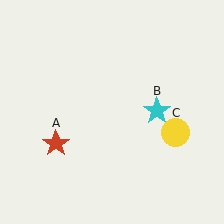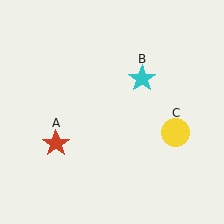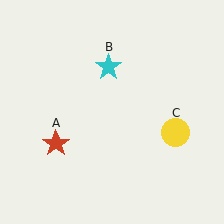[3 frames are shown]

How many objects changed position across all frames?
1 object changed position: cyan star (object B).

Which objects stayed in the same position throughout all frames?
Red star (object A) and yellow circle (object C) remained stationary.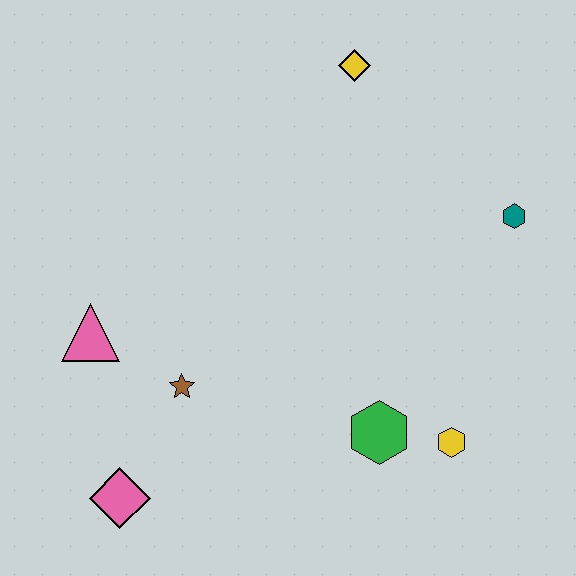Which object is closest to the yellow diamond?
The teal hexagon is closest to the yellow diamond.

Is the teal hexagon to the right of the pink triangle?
Yes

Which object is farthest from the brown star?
The teal hexagon is farthest from the brown star.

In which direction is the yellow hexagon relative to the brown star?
The yellow hexagon is to the right of the brown star.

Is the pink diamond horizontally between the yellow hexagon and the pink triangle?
Yes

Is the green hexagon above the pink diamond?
Yes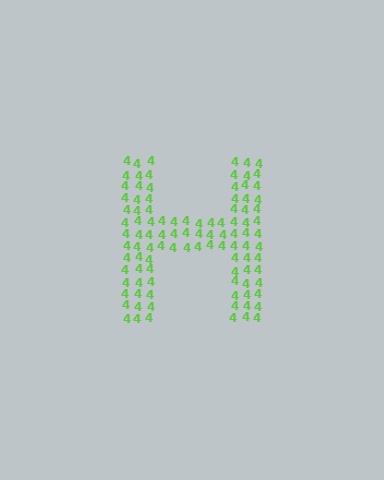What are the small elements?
The small elements are digit 4's.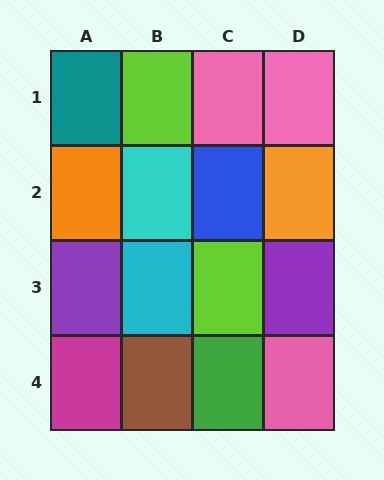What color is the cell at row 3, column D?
Purple.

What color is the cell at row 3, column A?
Purple.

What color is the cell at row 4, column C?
Green.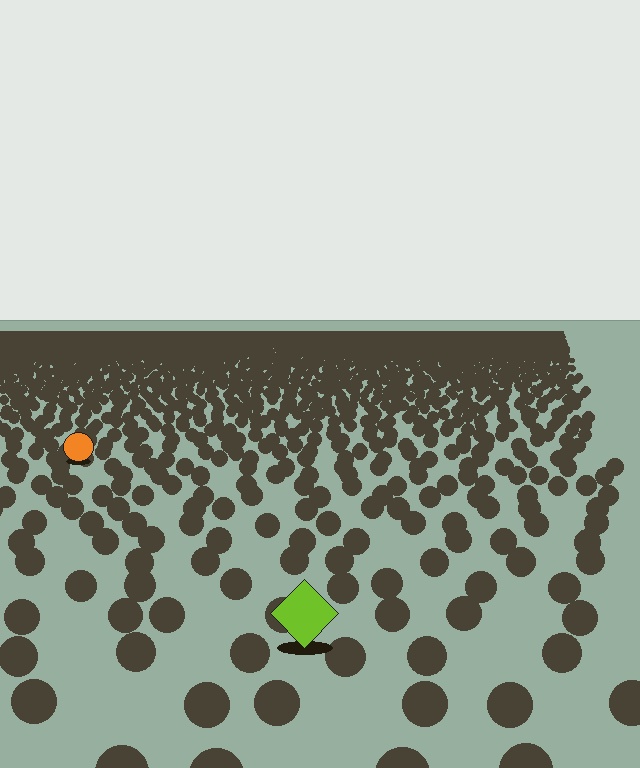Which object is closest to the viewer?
The lime diamond is closest. The texture marks near it are larger and more spread out.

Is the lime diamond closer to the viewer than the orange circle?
Yes. The lime diamond is closer — you can tell from the texture gradient: the ground texture is coarser near it.